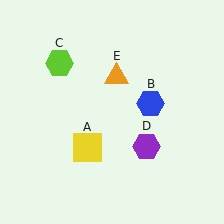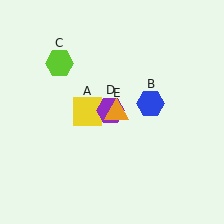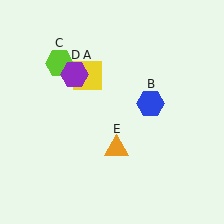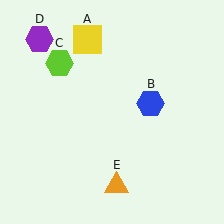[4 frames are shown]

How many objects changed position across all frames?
3 objects changed position: yellow square (object A), purple hexagon (object D), orange triangle (object E).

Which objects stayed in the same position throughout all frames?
Blue hexagon (object B) and lime hexagon (object C) remained stationary.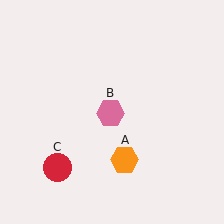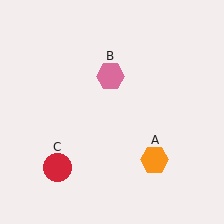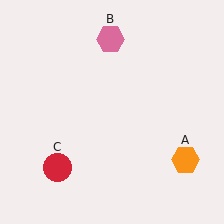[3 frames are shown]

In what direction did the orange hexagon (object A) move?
The orange hexagon (object A) moved right.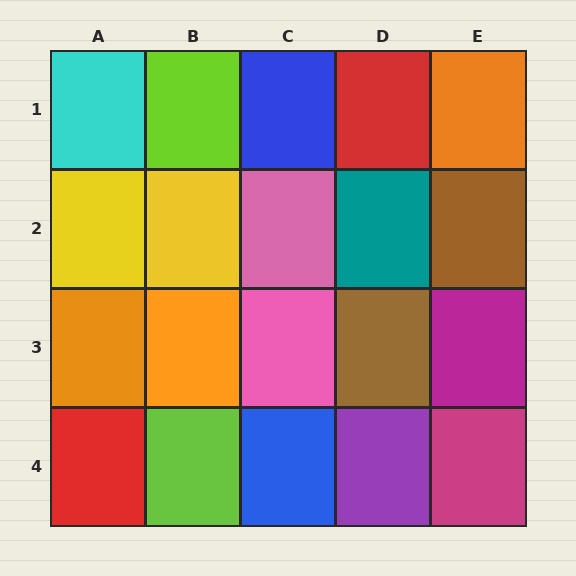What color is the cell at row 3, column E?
Magenta.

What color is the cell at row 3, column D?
Brown.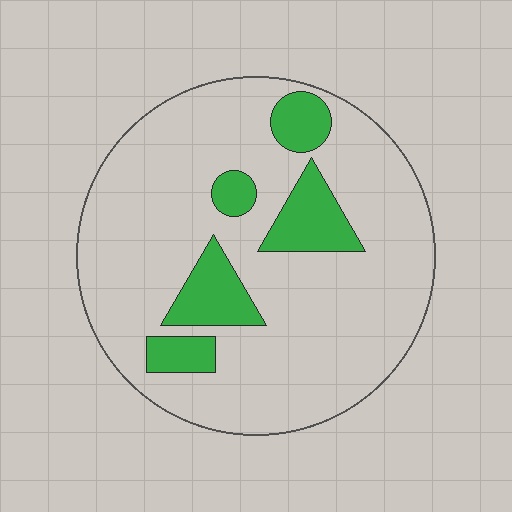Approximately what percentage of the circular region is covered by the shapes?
Approximately 15%.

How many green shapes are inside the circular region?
5.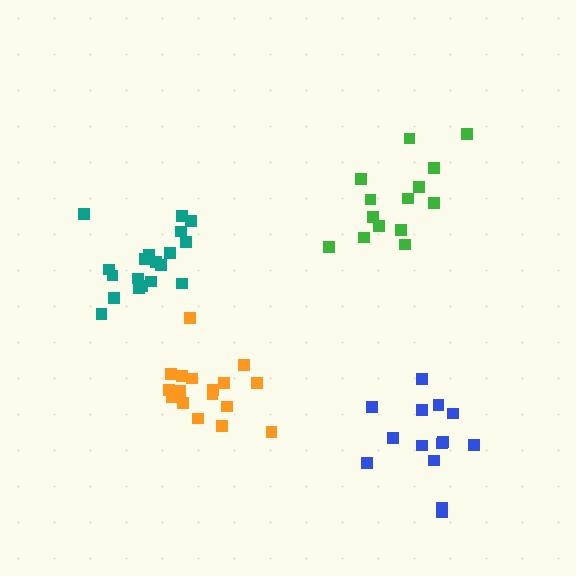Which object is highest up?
The green cluster is topmost.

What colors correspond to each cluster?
The clusters are colored: green, blue, teal, orange.